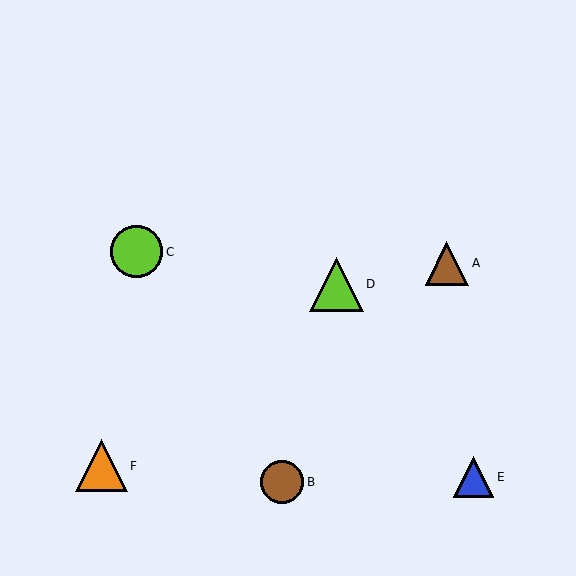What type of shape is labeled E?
Shape E is a blue triangle.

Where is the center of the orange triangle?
The center of the orange triangle is at (101, 466).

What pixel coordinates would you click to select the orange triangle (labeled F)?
Click at (101, 466) to select the orange triangle F.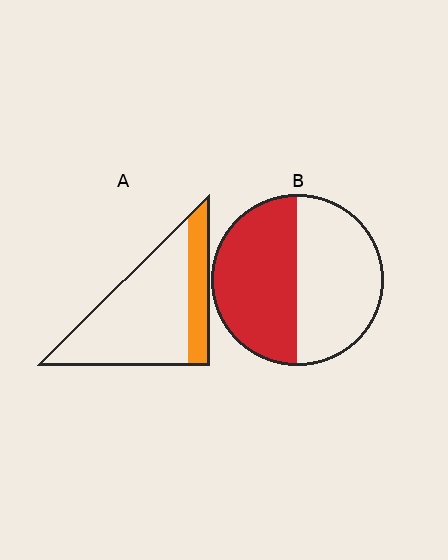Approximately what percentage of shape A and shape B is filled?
A is approximately 25% and B is approximately 50%.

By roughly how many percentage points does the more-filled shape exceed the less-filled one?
By roughly 25 percentage points (B over A).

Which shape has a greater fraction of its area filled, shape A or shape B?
Shape B.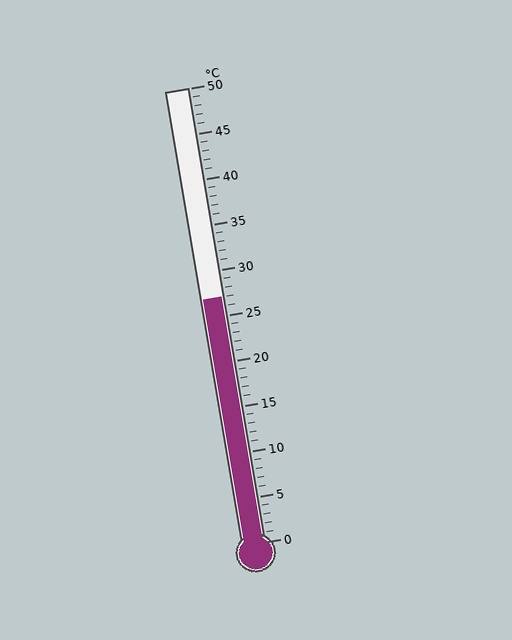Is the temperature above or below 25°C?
The temperature is above 25°C.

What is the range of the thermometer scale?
The thermometer scale ranges from 0°C to 50°C.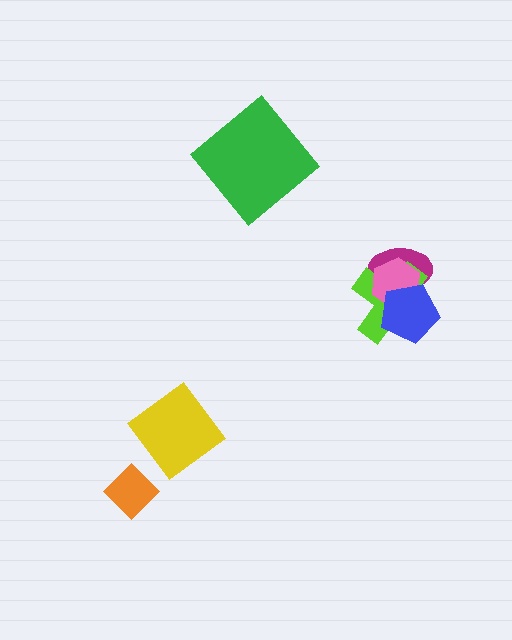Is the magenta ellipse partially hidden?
Yes, it is partially covered by another shape.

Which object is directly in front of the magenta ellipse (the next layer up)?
The lime cross is directly in front of the magenta ellipse.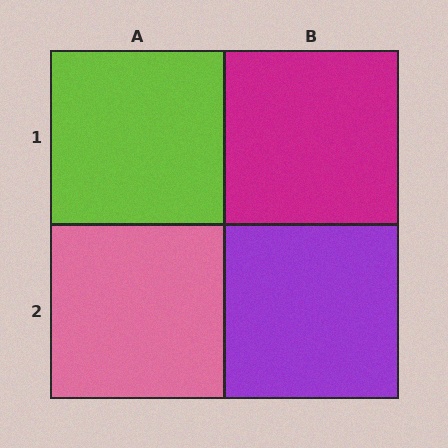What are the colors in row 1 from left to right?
Lime, magenta.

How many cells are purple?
1 cell is purple.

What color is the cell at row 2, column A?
Pink.